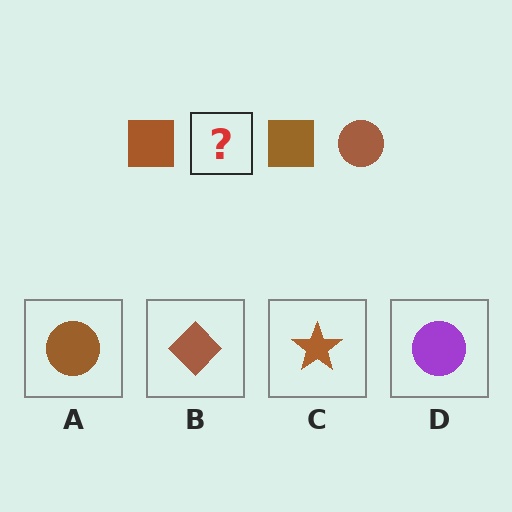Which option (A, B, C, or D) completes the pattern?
A.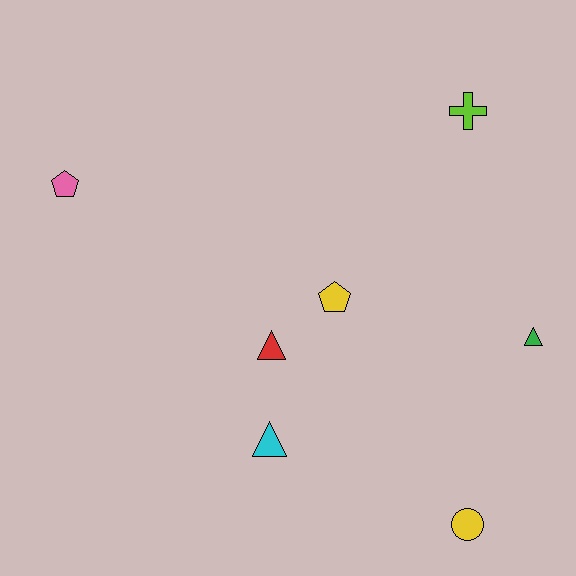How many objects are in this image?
There are 7 objects.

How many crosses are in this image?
There is 1 cross.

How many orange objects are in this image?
There are no orange objects.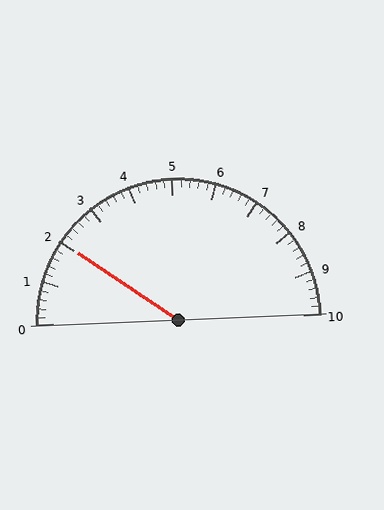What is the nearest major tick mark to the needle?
The nearest major tick mark is 2.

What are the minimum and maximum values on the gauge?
The gauge ranges from 0 to 10.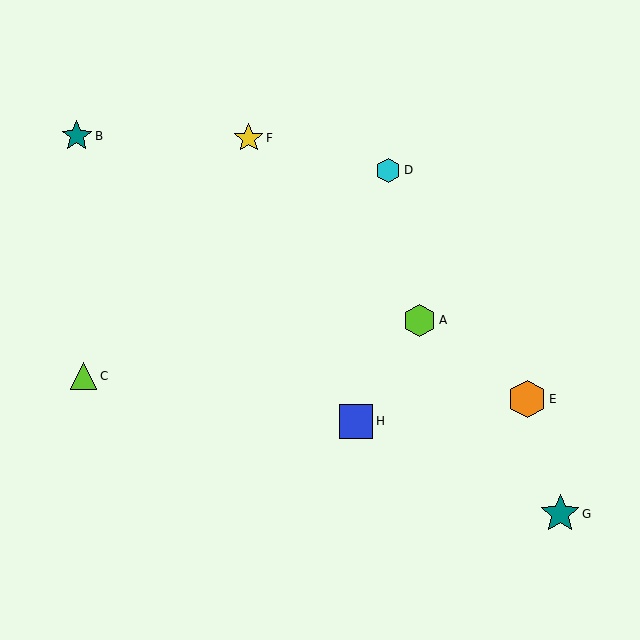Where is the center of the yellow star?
The center of the yellow star is at (249, 138).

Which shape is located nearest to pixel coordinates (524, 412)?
The orange hexagon (labeled E) at (527, 399) is nearest to that location.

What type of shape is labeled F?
Shape F is a yellow star.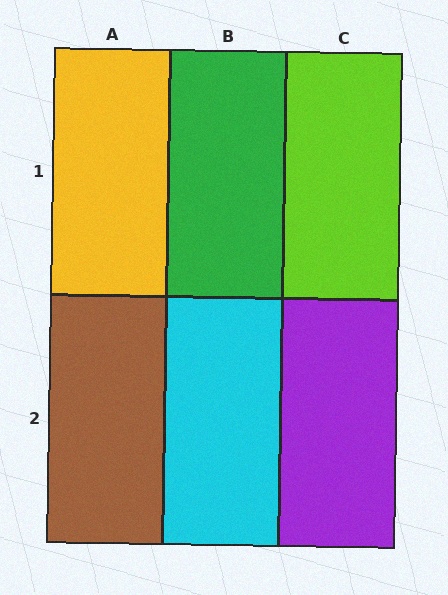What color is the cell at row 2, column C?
Purple.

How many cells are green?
1 cell is green.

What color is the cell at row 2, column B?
Cyan.